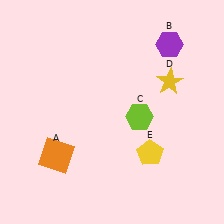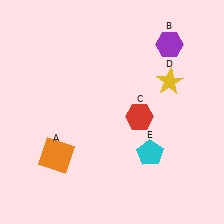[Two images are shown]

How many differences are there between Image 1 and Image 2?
There are 2 differences between the two images.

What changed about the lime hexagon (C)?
In Image 1, C is lime. In Image 2, it changed to red.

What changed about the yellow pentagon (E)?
In Image 1, E is yellow. In Image 2, it changed to cyan.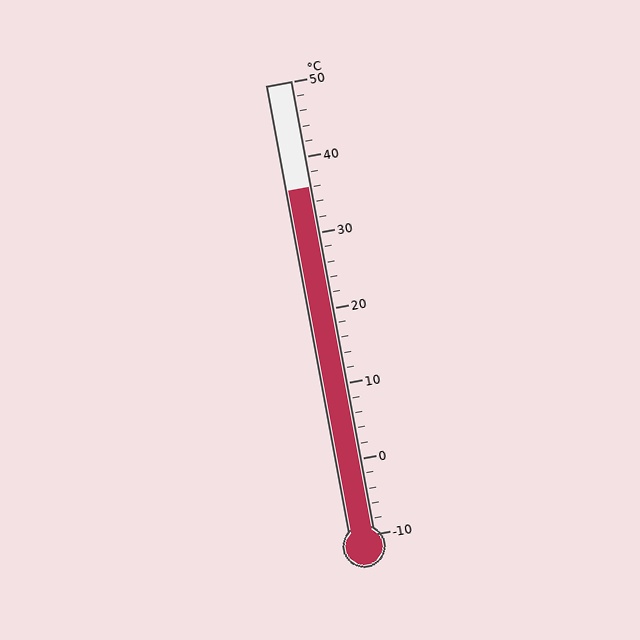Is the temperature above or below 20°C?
The temperature is above 20°C.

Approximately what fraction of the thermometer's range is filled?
The thermometer is filled to approximately 75% of its range.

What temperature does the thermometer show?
The thermometer shows approximately 36°C.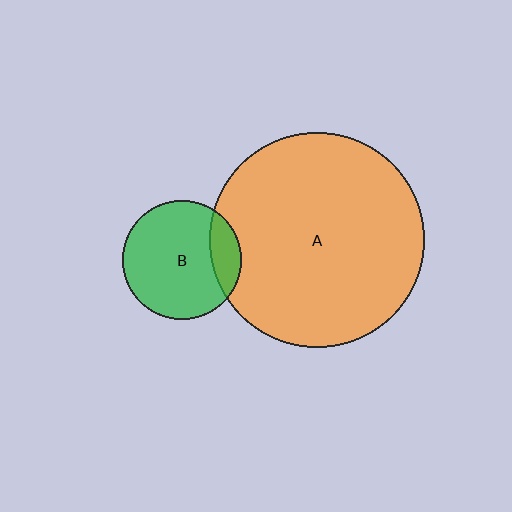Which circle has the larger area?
Circle A (orange).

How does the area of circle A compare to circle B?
Approximately 3.3 times.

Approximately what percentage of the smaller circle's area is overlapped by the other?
Approximately 15%.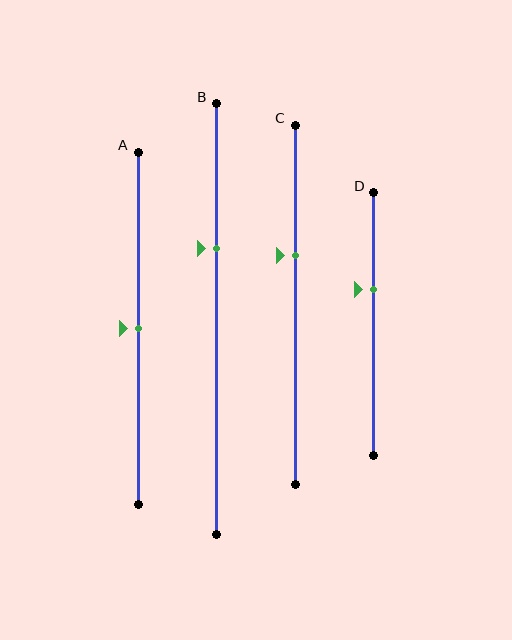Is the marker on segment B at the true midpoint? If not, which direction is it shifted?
No, the marker on segment B is shifted upward by about 16% of the segment length.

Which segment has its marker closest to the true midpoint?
Segment A has its marker closest to the true midpoint.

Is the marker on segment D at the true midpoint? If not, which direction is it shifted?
No, the marker on segment D is shifted upward by about 13% of the segment length.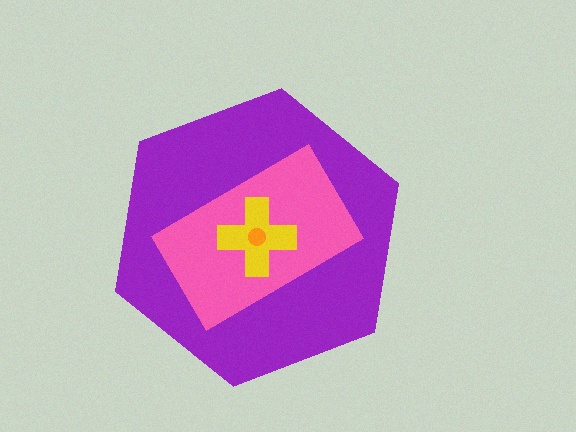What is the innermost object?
The orange circle.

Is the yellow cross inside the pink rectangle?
Yes.